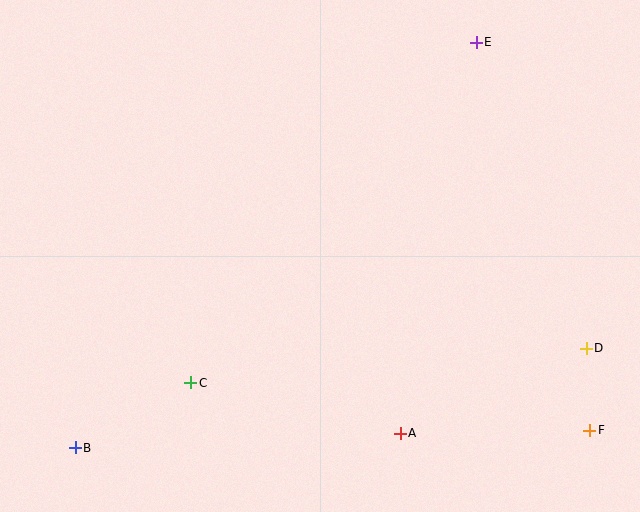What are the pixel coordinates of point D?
Point D is at (586, 348).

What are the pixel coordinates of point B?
Point B is at (75, 448).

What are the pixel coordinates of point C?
Point C is at (191, 383).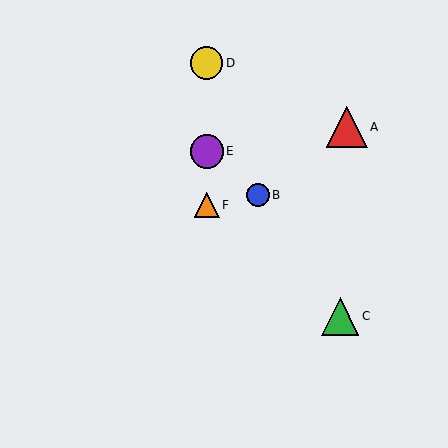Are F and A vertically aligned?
No, F is at x≈207 and A is at x≈347.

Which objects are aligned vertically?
Objects D, E, F are aligned vertically.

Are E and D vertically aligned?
Yes, both are at x≈207.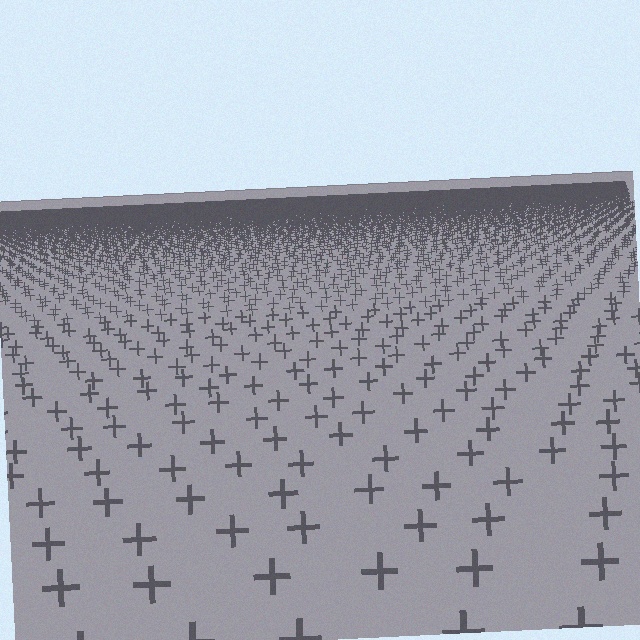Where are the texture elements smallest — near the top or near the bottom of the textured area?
Near the top.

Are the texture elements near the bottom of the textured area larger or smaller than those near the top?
Larger. Near the bottom, elements are closer to the viewer and appear at a bigger on-screen size.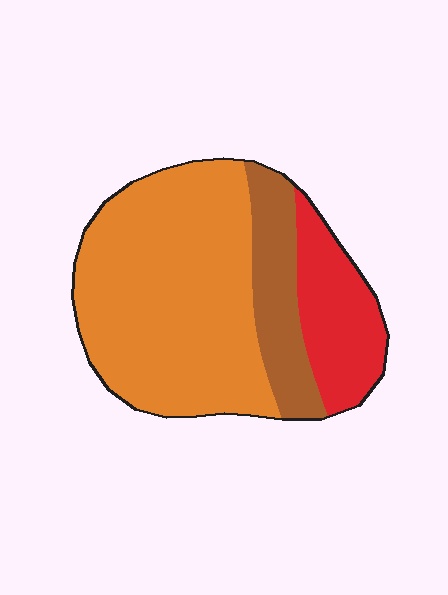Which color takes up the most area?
Orange, at roughly 65%.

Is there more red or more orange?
Orange.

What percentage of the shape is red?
Red covers around 20% of the shape.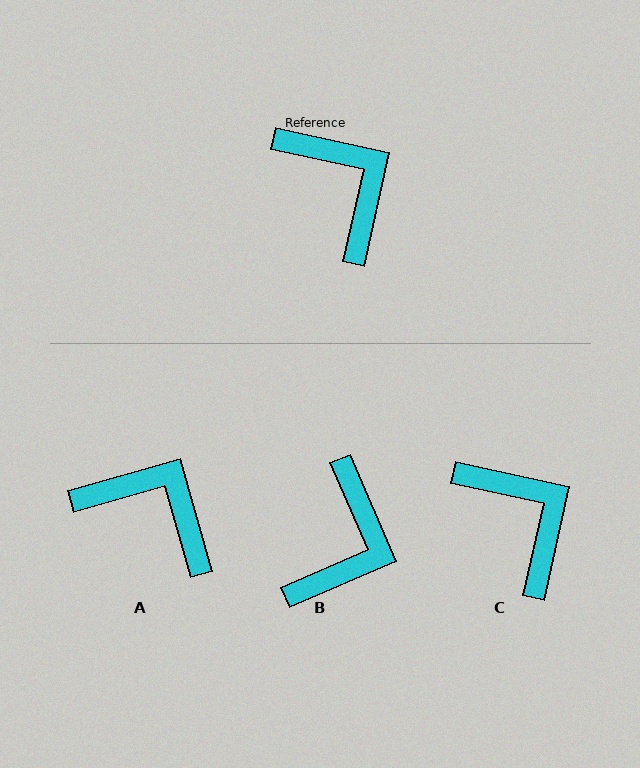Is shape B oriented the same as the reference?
No, it is off by about 54 degrees.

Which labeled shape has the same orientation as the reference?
C.